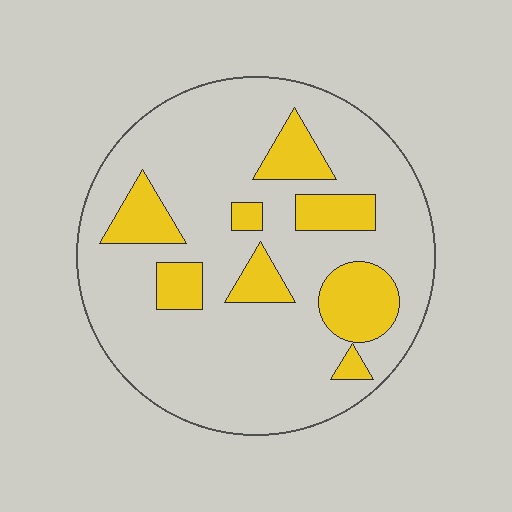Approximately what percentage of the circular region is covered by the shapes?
Approximately 20%.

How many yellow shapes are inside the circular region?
8.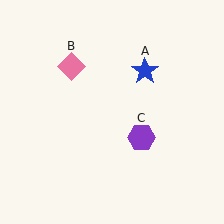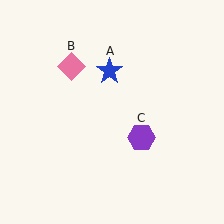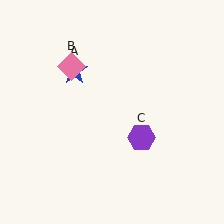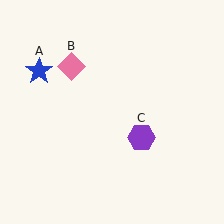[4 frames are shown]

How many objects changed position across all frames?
1 object changed position: blue star (object A).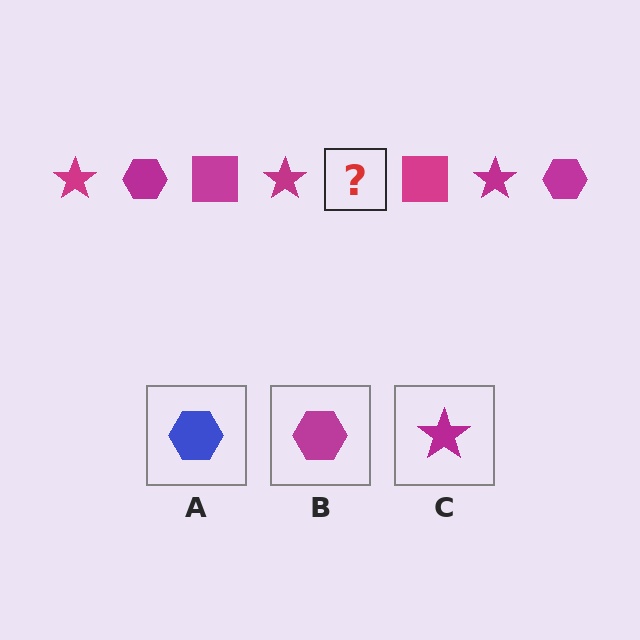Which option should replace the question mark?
Option B.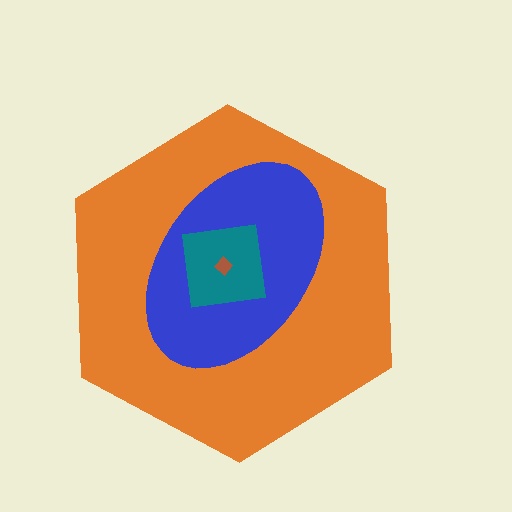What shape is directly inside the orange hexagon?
The blue ellipse.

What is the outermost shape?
The orange hexagon.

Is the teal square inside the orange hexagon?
Yes.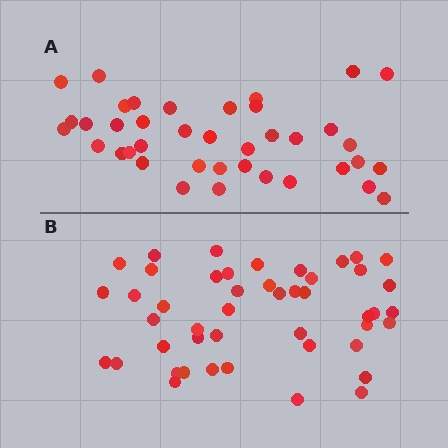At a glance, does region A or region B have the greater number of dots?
Region B (the bottom region) has more dots.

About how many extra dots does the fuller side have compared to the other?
Region B has roughly 8 or so more dots than region A.